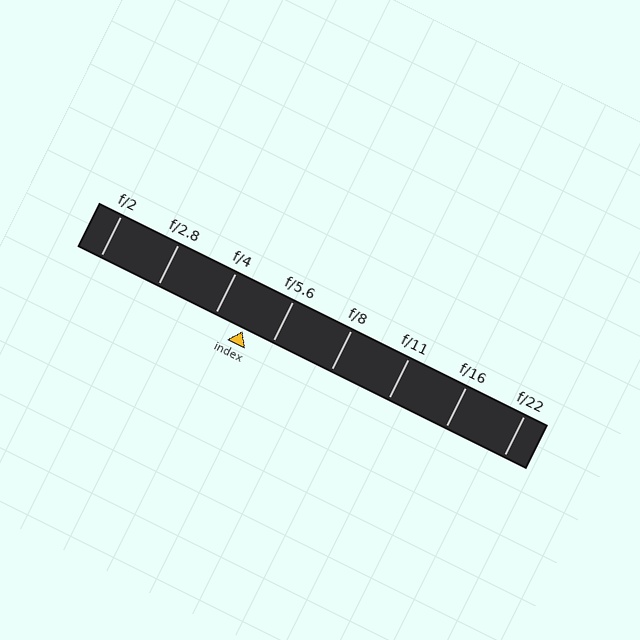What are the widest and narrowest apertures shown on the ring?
The widest aperture shown is f/2 and the narrowest is f/22.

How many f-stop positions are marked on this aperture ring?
There are 8 f-stop positions marked.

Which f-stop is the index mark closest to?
The index mark is closest to f/4.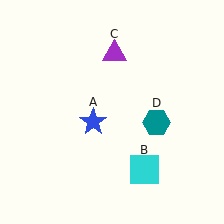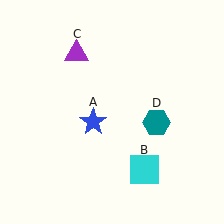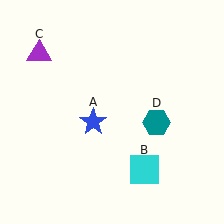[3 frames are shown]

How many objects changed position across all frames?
1 object changed position: purple triangle (object C).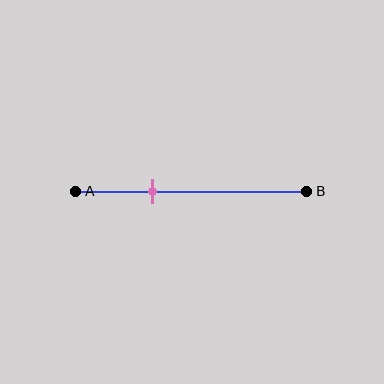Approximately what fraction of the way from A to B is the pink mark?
The pink mark is approximately 35% of the way from A to B.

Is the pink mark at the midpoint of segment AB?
No, the mark is at about 35% from A, not at the 50% midpoint.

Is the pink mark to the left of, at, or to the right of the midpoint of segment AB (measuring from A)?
The pink mark is to the left of the midpoint of segment AB.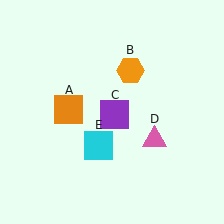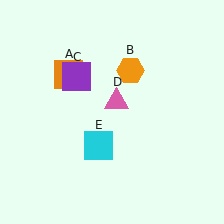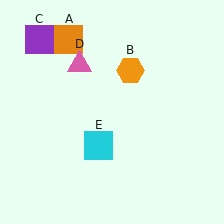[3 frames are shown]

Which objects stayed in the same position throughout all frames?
Orange hexagon (object B) and cyan square (object E) remained stationary.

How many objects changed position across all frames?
3 objects changed position: orange square (object A), purple square (object C), pink triangle (object D).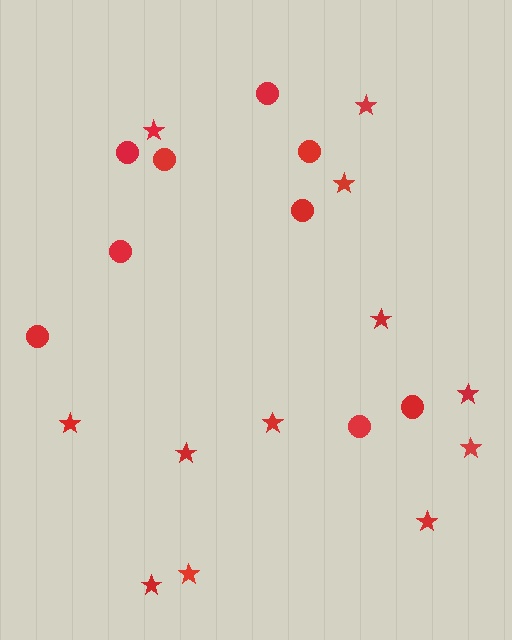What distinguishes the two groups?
There are 2 groups: one group of circles (9) and one group of stars (12).